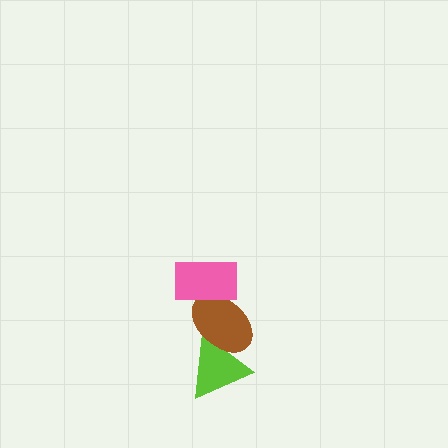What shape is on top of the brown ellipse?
The pink rectangle is on top of the brown ellipse.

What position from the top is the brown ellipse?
The brown ellipse is 2nd from the top.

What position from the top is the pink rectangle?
The pink rectangle is 1st from the top.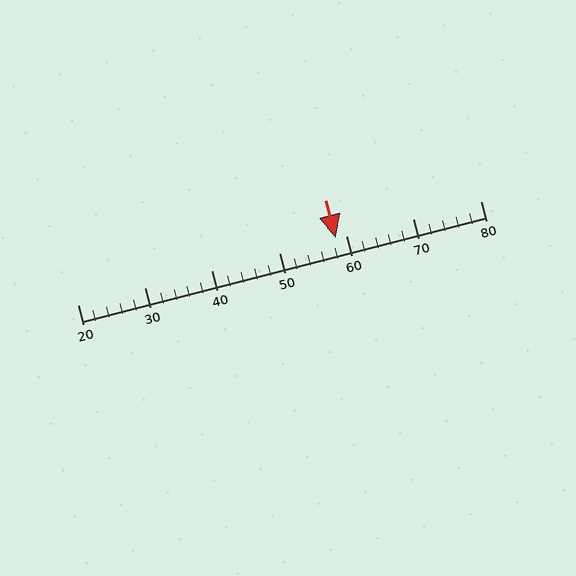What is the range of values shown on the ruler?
The ruler shows values from 20 to 80.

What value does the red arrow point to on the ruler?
The red arrow points to approximately 58.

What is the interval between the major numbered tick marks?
The major tick marks are spaced 10 units apart.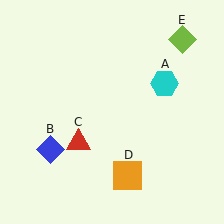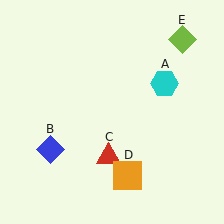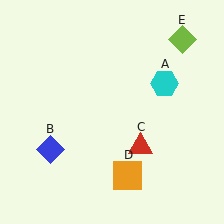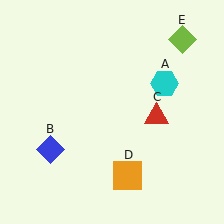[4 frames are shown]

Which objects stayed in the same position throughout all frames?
Cyan hexagon (object A) and blue diamond (object B) and orange square (object D) and lime diamond (object E) remained stationary.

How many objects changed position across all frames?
1 object changed position: red triangle (object C).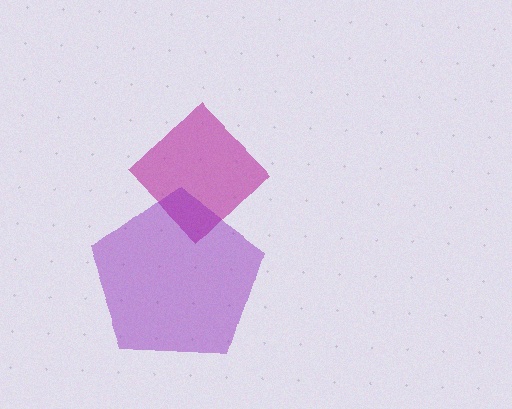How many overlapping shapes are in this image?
There are 2 overlapping shapes in the image.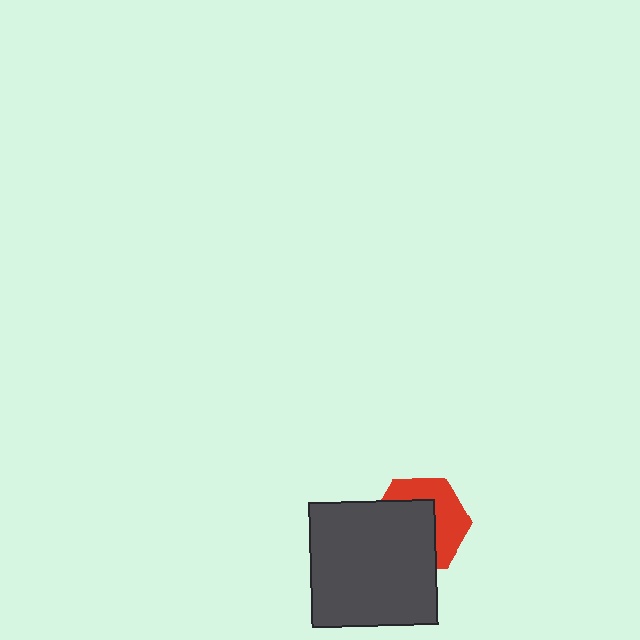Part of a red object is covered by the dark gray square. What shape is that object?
It is a hexagon.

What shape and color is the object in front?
The object in front is a dark gray square.